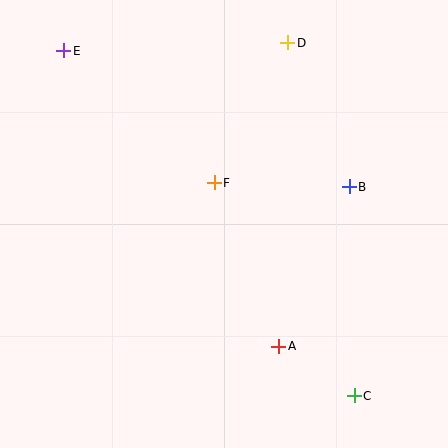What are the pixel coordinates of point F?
Point F is at (214, 183).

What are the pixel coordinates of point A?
Point A is at (279, 346).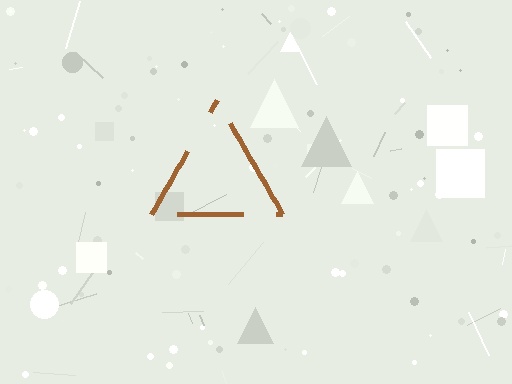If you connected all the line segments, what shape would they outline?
They would outline a triangle.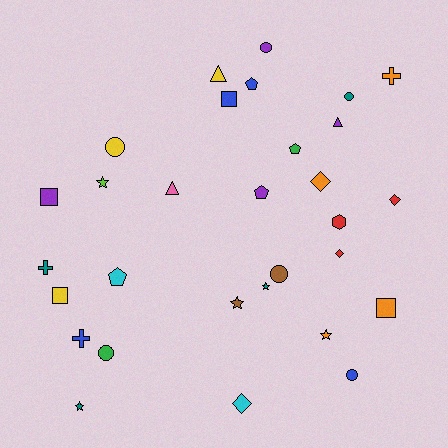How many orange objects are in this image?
There are 4 orange objects.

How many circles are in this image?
There are 6 circles.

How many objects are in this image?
There are 30 objects.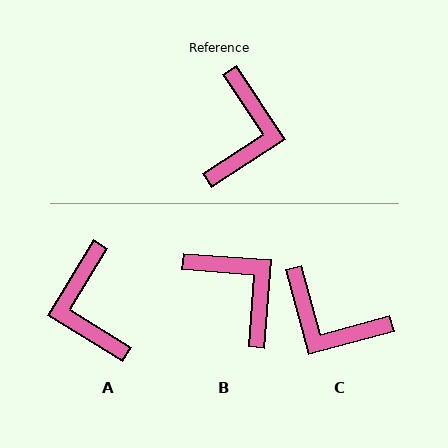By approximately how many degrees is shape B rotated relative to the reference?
Approximately 52 degrees counter-clockwise.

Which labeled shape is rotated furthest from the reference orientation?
A, about 155 degrees away.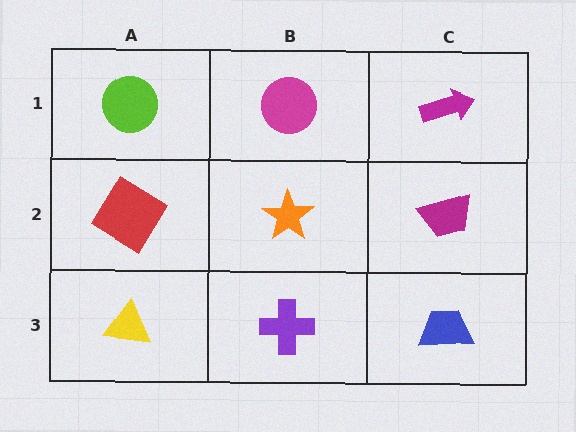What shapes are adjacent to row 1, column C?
A magenta trapezoid (row 2, column C), a magenta circle (row 1, column B).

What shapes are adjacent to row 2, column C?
A magenta arrow (row 1, column C), a blue trapezoid (row 3, column C), an orange star (row 2, column B).